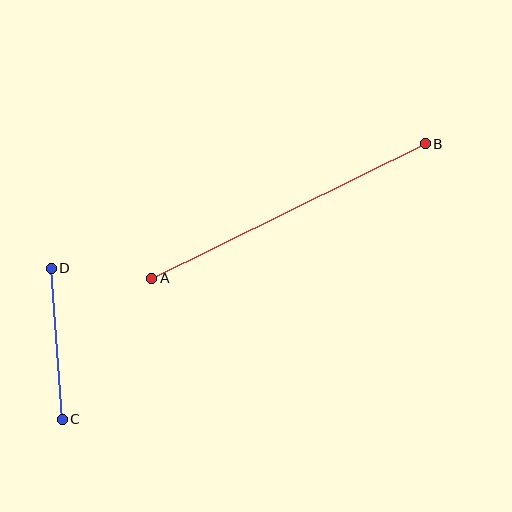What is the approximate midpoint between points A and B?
The midpoint is at approximately (288, 211) pixels.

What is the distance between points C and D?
The distance is approximately 152 pixels.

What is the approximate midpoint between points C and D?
The midpoint is at approximately (57, 344) pixels.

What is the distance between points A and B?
The distance is approximately 305 pixels.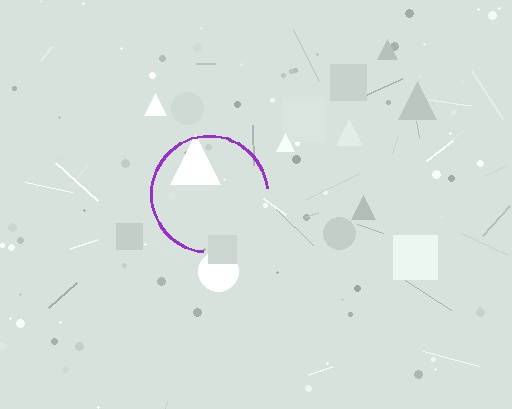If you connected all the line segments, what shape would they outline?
They would outline a circle.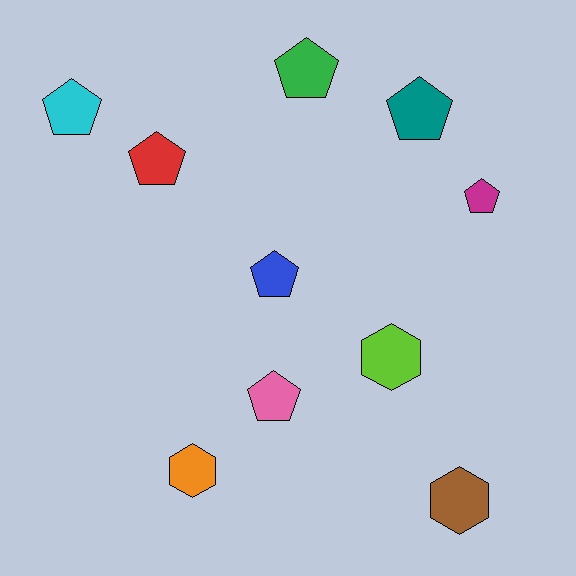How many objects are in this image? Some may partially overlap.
There are 10 objects.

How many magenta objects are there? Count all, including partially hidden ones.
There is 1 magenta object.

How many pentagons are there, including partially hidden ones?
There are 7 pentagons.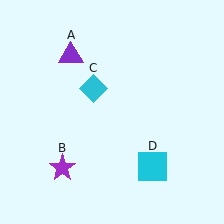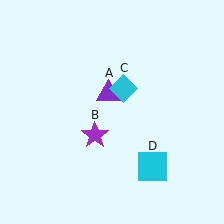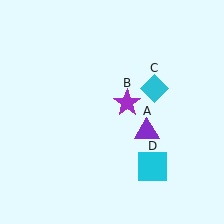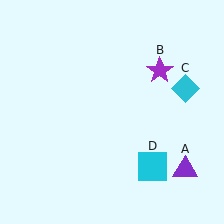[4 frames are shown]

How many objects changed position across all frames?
3 objects changed position: purple triangle (object A), purple star (object B), cyan diamond (object C).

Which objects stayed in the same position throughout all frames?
Cyan square (object D) remained stationary.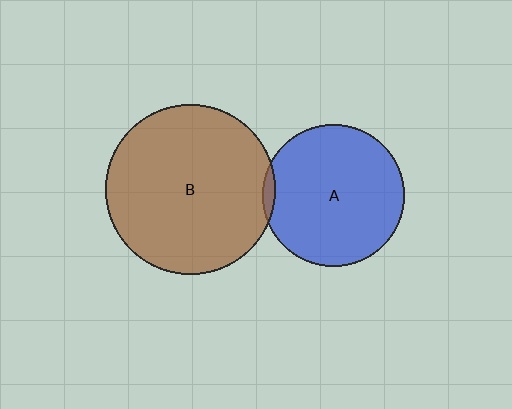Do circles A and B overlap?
Yes.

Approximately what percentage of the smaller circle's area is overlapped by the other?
Approximately 5%.